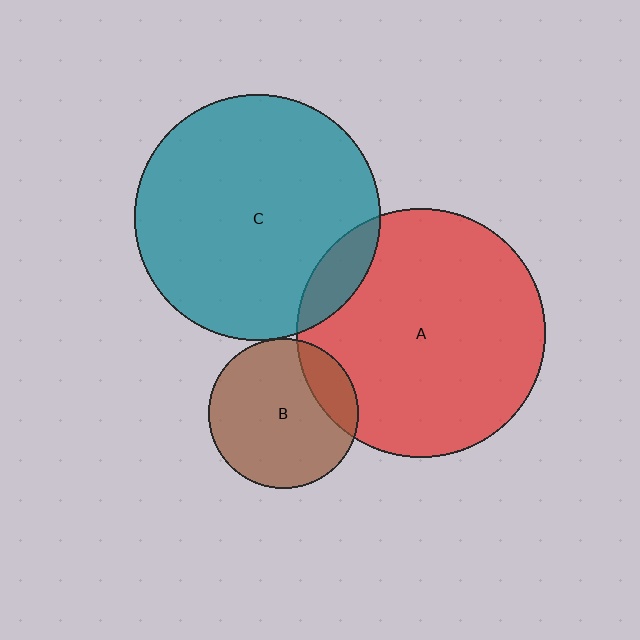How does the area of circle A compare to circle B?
Approximately 2.7 times.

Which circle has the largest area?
Circle A (red).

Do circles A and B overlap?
Yes.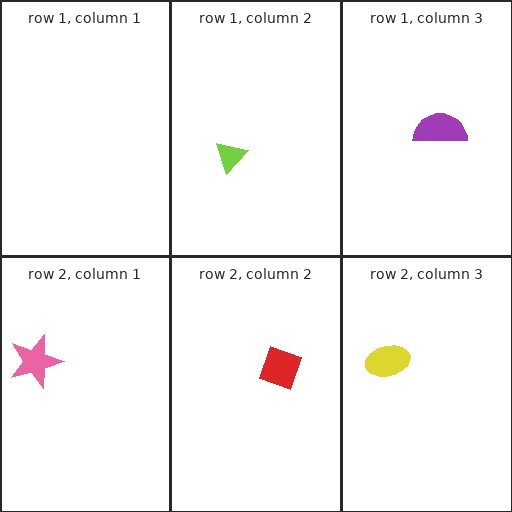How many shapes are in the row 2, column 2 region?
1.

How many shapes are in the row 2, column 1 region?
1.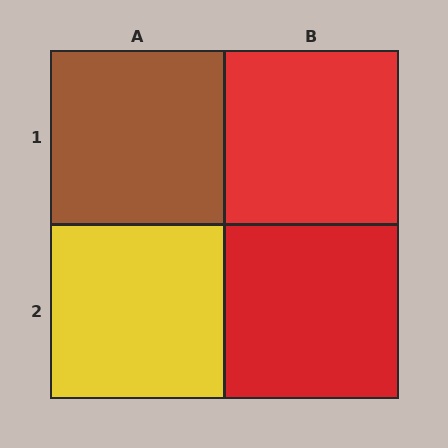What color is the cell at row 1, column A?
Brown.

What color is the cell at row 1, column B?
Red.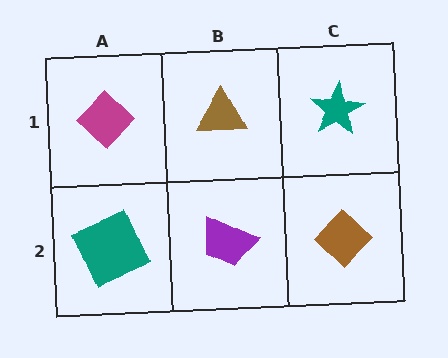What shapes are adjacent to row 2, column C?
A teal star (row 1, column C), a purple trapezoid (row 2, column B).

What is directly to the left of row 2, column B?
A teal square.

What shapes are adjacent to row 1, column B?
A purple trapezoid (row 2, column B), a magenta diamond (row 1, column A), a teal star (row 1, column C).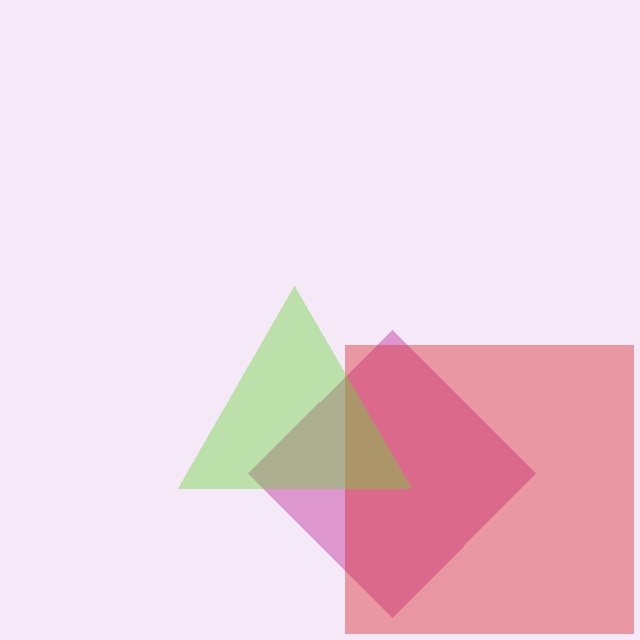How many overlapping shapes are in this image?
There are 3 overlapping shapes in the image.